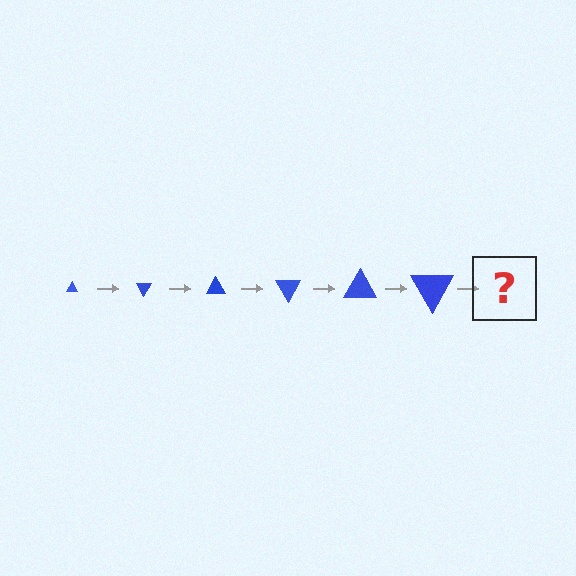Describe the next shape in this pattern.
It should be a triangle, larger than the previous one and rotated 360 degrees from the start.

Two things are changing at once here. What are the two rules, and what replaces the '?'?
The two rules are that the triangle grows larger each step and it rotates 60 degrees each step. The '?' should be a triangle, larger than the previous one and rotated 360 degrees from the start.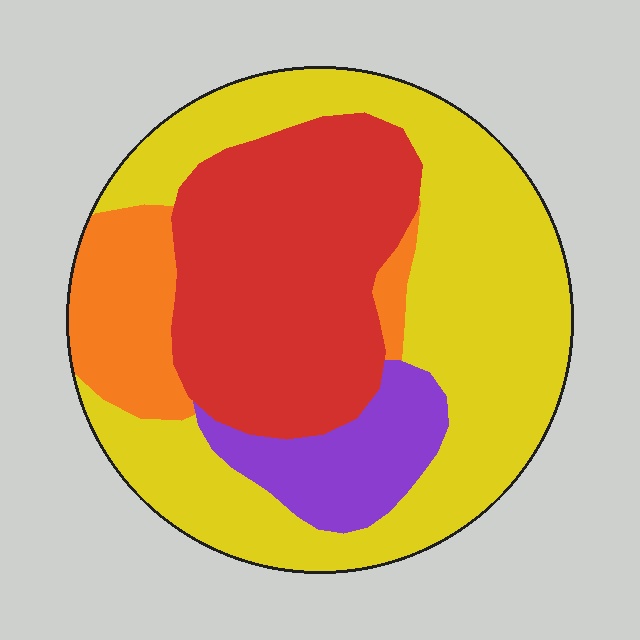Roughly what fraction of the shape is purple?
Purple takes up less than a quarter of the shape.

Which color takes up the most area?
Yellow, at roughly 45%.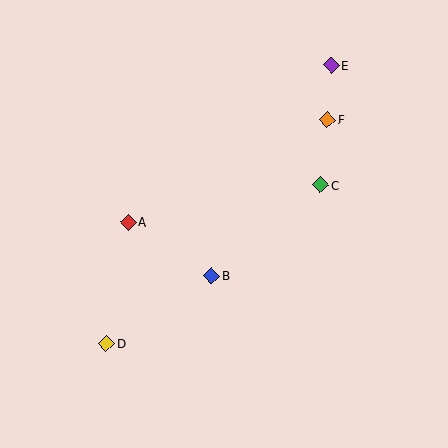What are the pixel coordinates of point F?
Point F is at (327, 120).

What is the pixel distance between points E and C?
The distance between E and C is 120 pixels.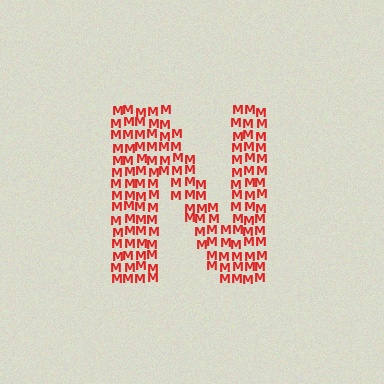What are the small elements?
The small elements are letter M's.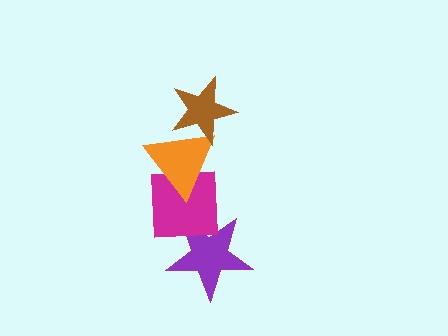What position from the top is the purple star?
The purple star is 4th from the top.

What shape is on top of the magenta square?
The orange triangle is on top of the magenta square.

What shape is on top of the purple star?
The magenta square is on top of the purple star.